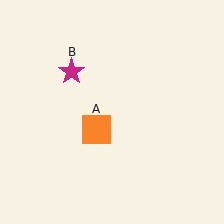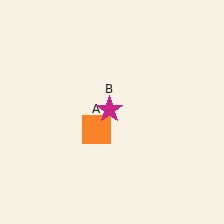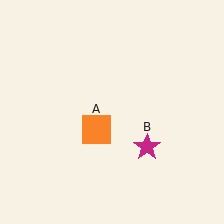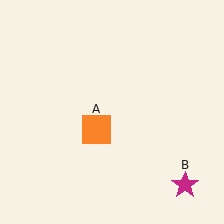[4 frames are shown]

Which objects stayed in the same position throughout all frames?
Orange square (object A) remained stationary.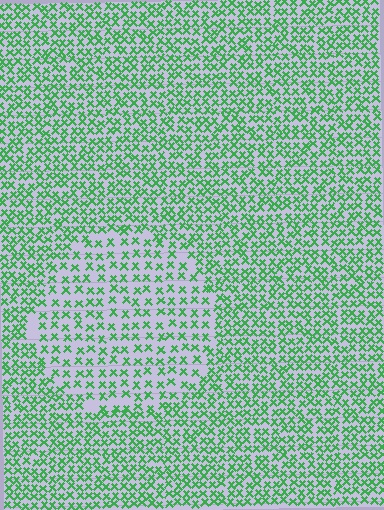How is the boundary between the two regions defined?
The boundary is defined by a change in element density (approximately 1.8x ratio). All elements are the same color, size, and shape.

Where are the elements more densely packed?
The elements are more densely packed outside the circle boundary.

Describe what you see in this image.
The image contains small green elements arranged at two different densities. A circle-shaped region is visible where the elements are less densely packed than the surrounding area.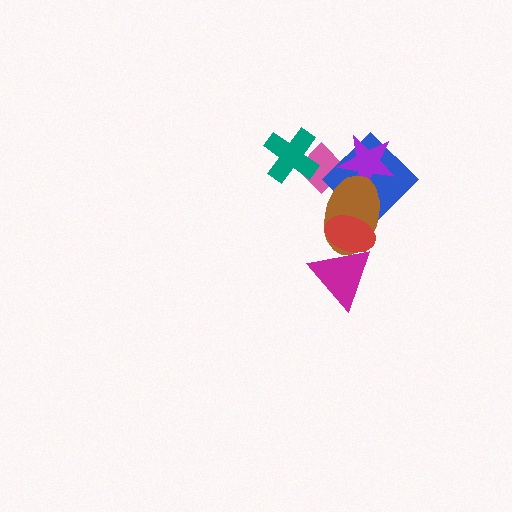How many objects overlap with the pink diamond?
4 objects overlap with the pink diamond.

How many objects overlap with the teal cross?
1 object overlaps with the teal cross.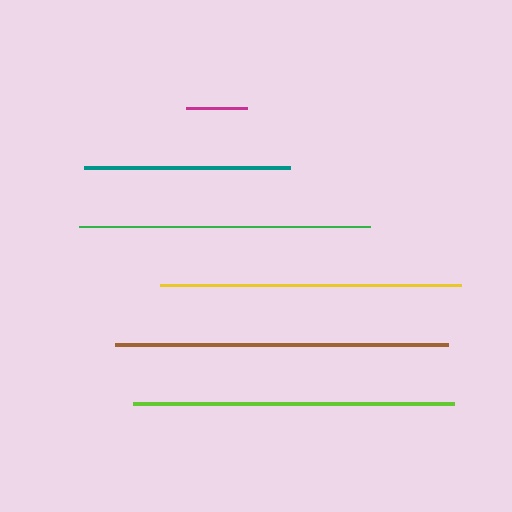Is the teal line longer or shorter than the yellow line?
The yellow line is longer than the teal line.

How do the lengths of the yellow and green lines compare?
The yellow and green lines are approximately the same length.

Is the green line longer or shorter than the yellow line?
The yellow line is longer than the green line.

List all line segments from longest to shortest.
From longest to shortest: brown, lime, yellow, green, teal, magenta.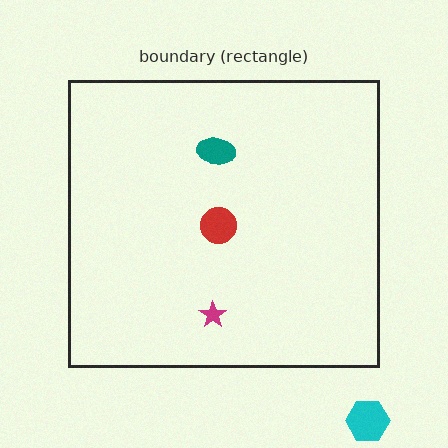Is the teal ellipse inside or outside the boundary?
Inside.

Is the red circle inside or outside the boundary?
Inside.